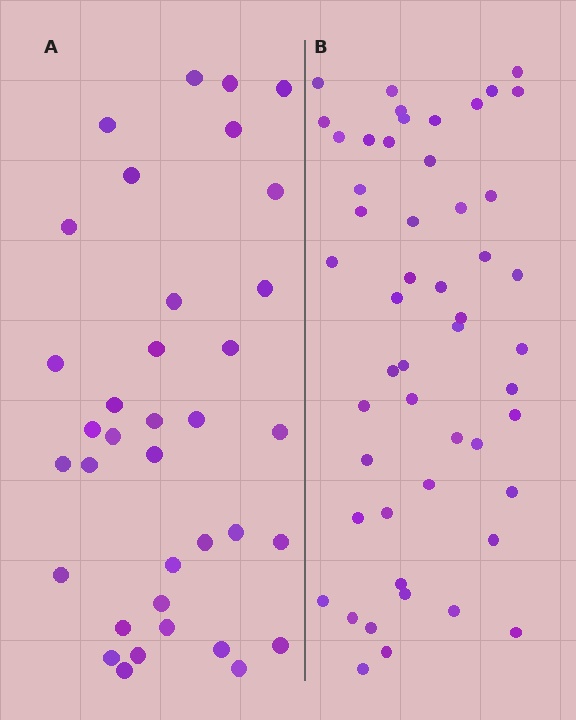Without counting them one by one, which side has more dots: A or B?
Region B (the right region) has more dots.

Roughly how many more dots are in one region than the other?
Region B has approximately 15 more dots than region A.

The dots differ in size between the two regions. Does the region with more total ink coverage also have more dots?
No. Region A has more total ink coverage because its dots are larger, but region B actually contains more individual dots. Total area can be misleading — the number of items is what matters here.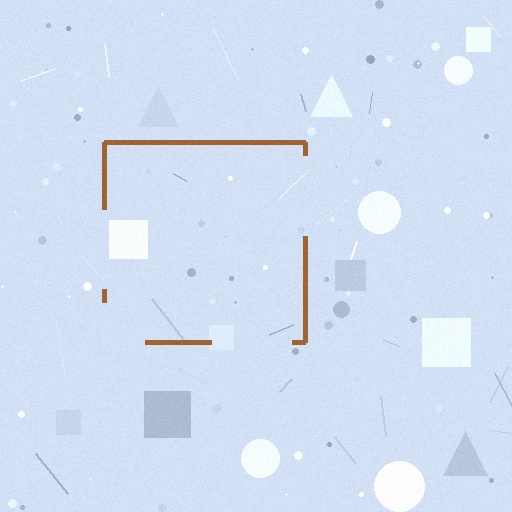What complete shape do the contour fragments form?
The contour fragments form a square.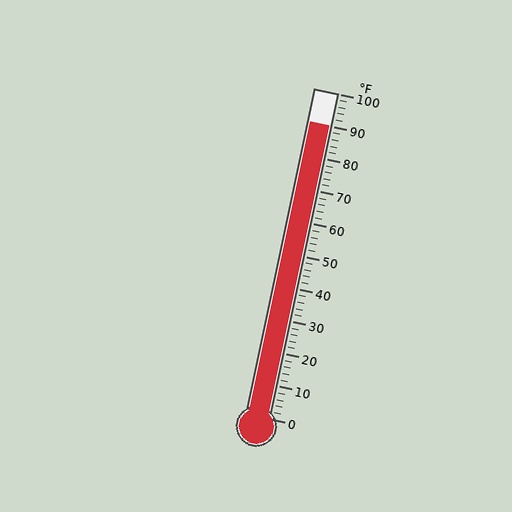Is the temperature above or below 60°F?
The temperature is above 60°F.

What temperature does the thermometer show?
The thermometer shows approximately 90°F.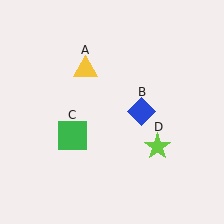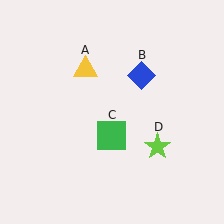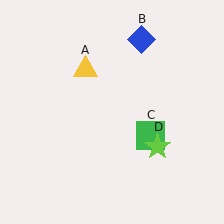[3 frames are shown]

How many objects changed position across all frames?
2 objects changed position: blue diamond (object B), green square (object C).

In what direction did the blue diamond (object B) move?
The blue diamond (object B) moved up.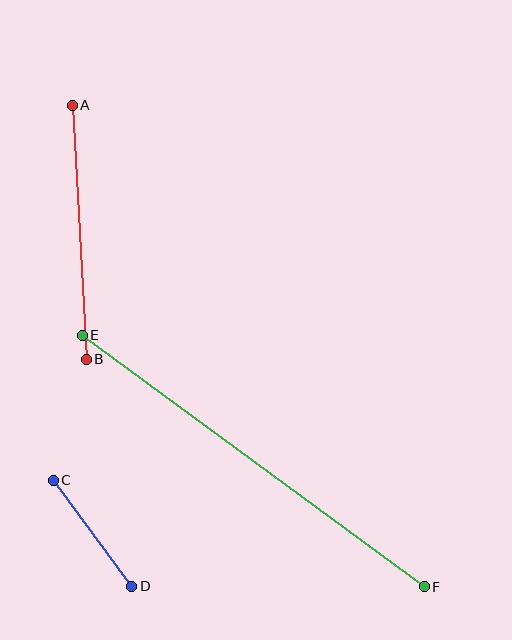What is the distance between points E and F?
The distance is approximately 424 pixels.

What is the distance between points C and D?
The distance is approximately 132 pixels.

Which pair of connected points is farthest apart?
Points E and F are farthest apart.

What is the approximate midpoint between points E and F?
The midpoint is at approximately (253, 461) pixels.